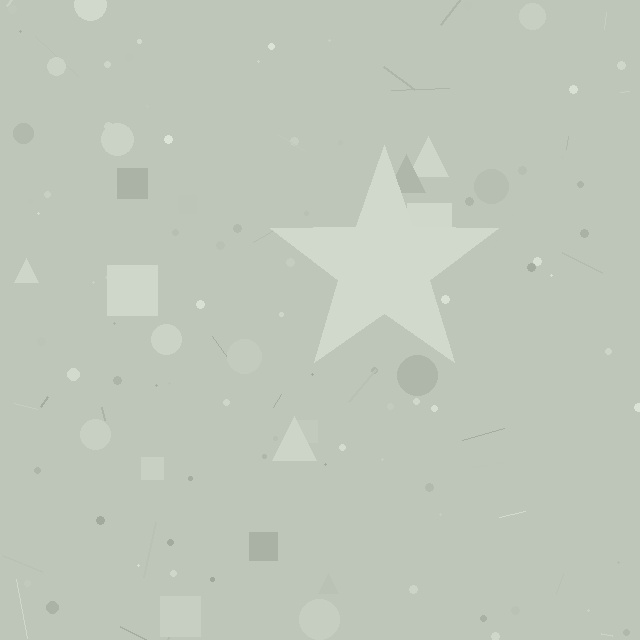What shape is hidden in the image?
A star is hidden in the image.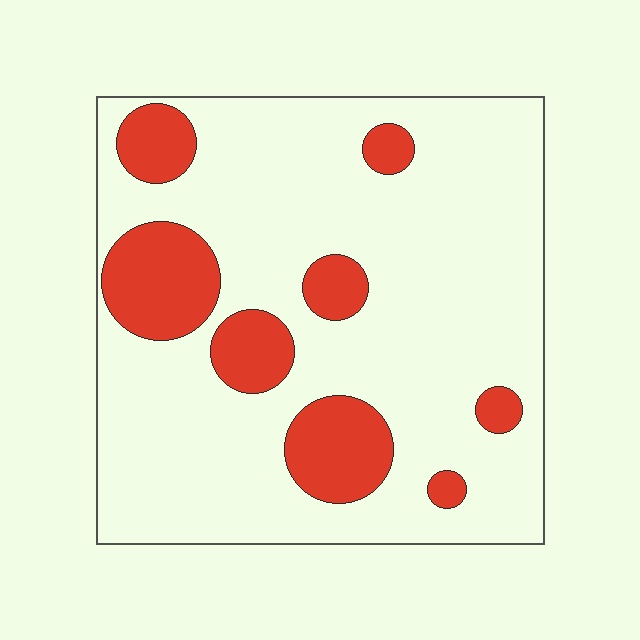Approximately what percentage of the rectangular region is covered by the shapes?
Approximately 20%.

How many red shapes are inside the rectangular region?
8.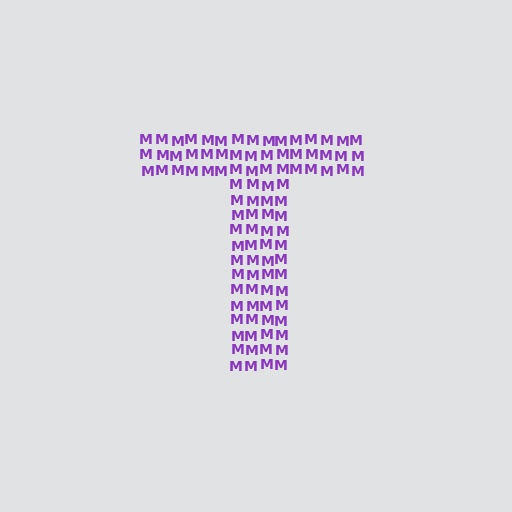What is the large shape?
The large shape is the letter T.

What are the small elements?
The small elements are letter M's.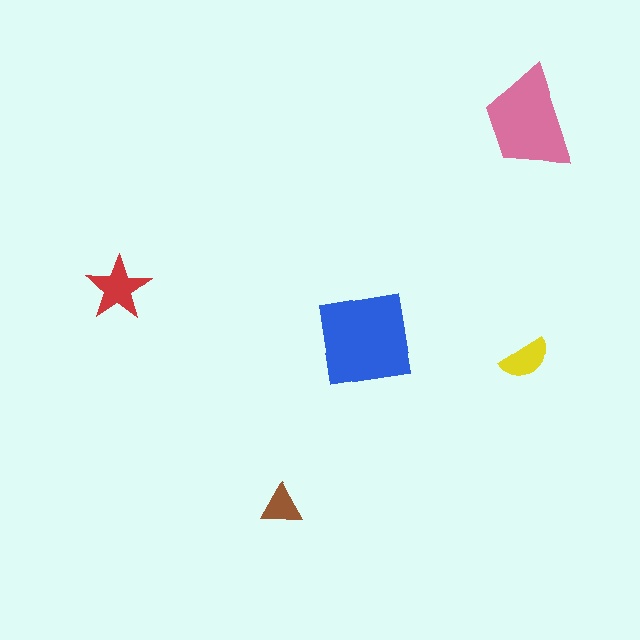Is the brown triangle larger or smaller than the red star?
Smaller.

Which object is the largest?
The blue square.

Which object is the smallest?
The brown triangle.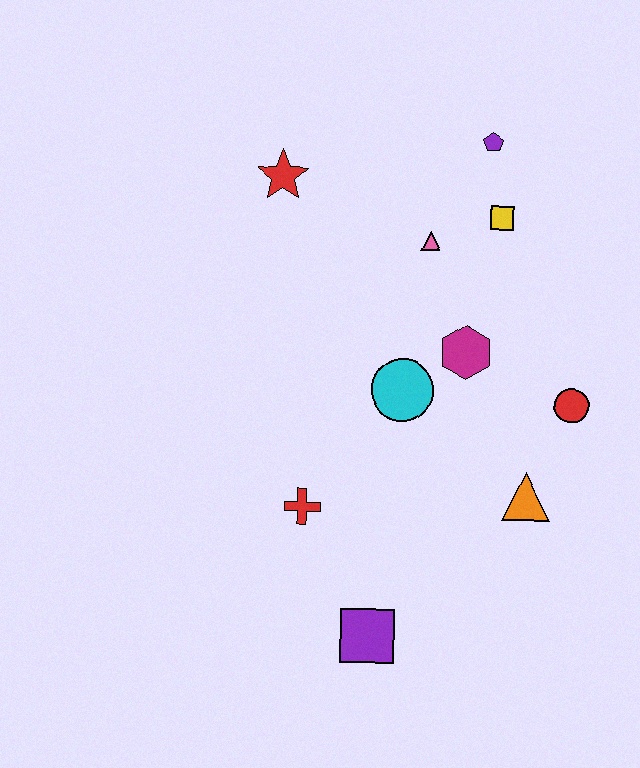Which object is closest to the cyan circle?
The magenta hexagon is closest to the cyan circle.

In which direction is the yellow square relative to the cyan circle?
The yellow square is above the cyan circle.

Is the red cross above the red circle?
No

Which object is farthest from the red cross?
The purple pentagon is farthest from the red cross.